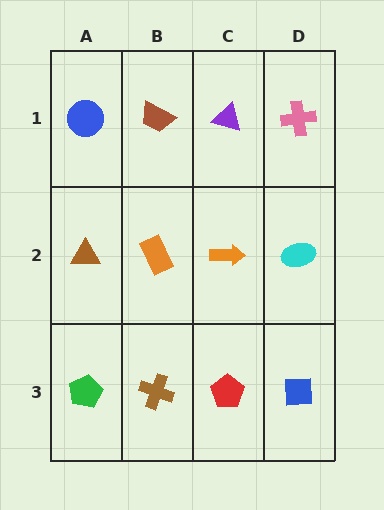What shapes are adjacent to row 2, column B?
A brown trapezoid (row 1, column B), a brown cross (row 3, column B), a brown triangle (row 2, column A), an orange arrow (row 2, column C).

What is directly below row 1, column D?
A cyan ellipse.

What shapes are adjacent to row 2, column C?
A purple triangle (row 1, column C), a red pentagon (row 3, column C), an orange rectangle (row 2, column B), a cyan ellipse (row 2, column D).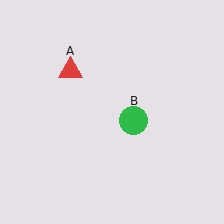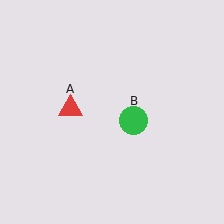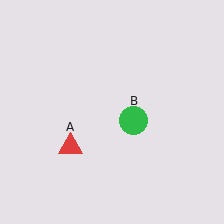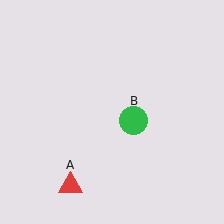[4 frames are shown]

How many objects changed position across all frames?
1 object changed position: red triangle (object A).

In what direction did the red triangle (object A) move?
The red triangle (object A) moved down.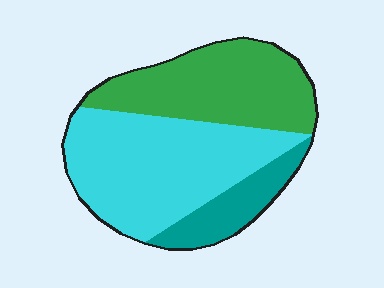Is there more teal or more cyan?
Cyan.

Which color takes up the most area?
Cyan, at roughly 50%.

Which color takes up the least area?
Teal, at roughly 15%.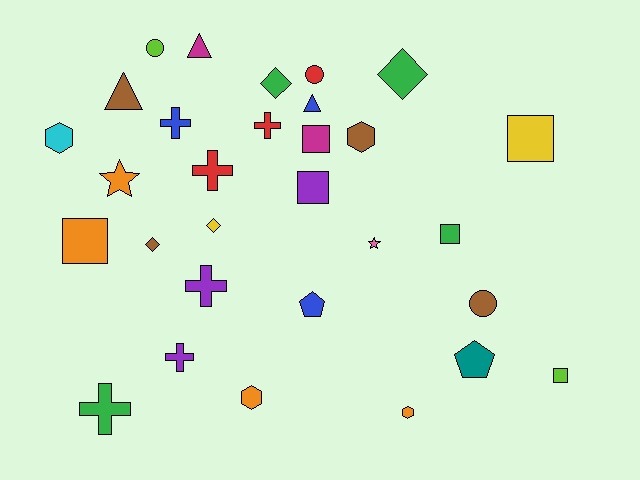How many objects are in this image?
There are 30 objects.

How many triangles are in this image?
There are 3 triangles.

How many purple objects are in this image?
There are 3 purple objects.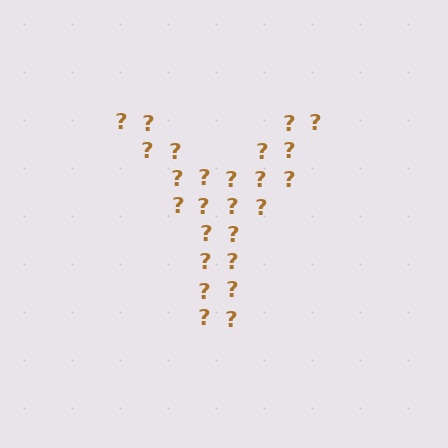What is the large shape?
The large shape is the letter Y.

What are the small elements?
The small elements are question marks.